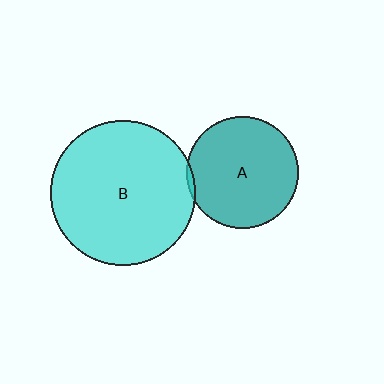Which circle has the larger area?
Circle B (cyan).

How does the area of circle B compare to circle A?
Approximately 1.7 times.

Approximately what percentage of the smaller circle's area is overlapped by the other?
Approximately 5%.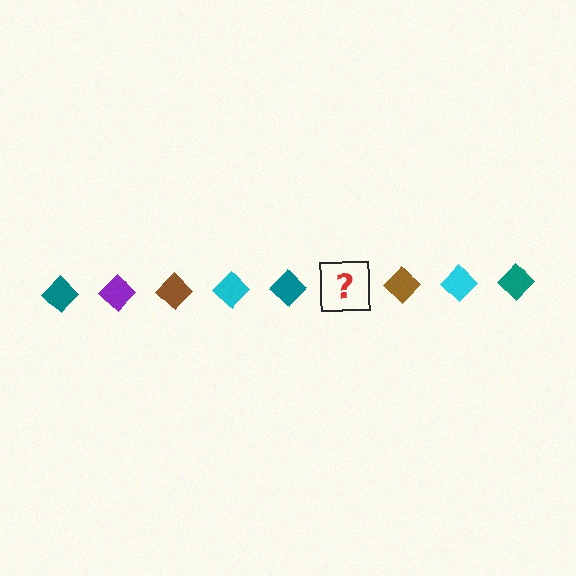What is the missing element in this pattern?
The missing element is a purple diamond.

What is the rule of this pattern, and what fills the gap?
The rule is that the pattern cycles through teal, purple, brown, cyan diamonds. The gap should be filled with a purple diamond.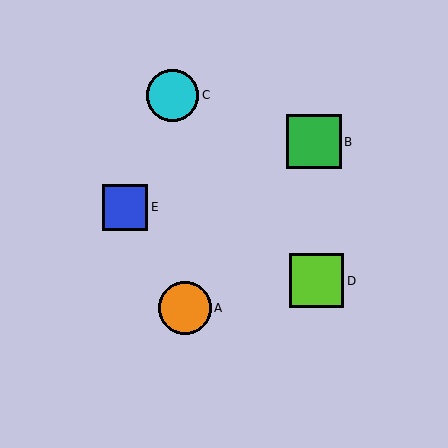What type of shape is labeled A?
Shape A is an orange circle.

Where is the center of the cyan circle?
The center of the cyan circle is at (173, 95).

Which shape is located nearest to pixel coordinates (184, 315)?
The orange circle (labeled A) at (185, 308) is nearest to that location.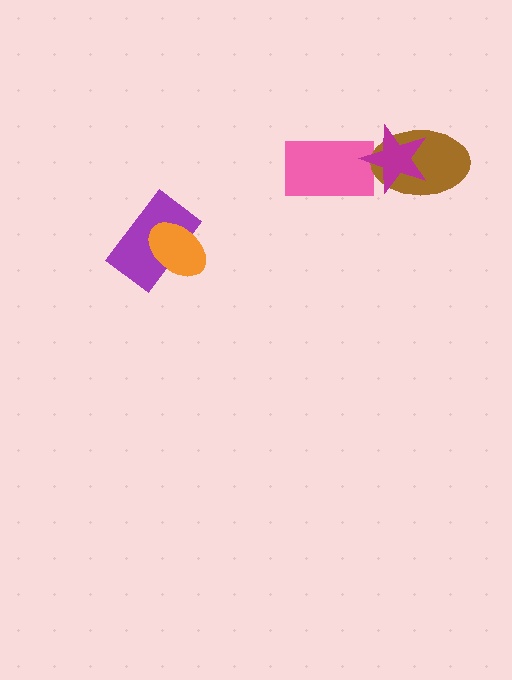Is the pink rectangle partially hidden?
Yes, it is partially covered by another shape.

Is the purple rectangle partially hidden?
Yes, it is partially covered by another shape.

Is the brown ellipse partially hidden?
Yes, it is partially covered by another shape.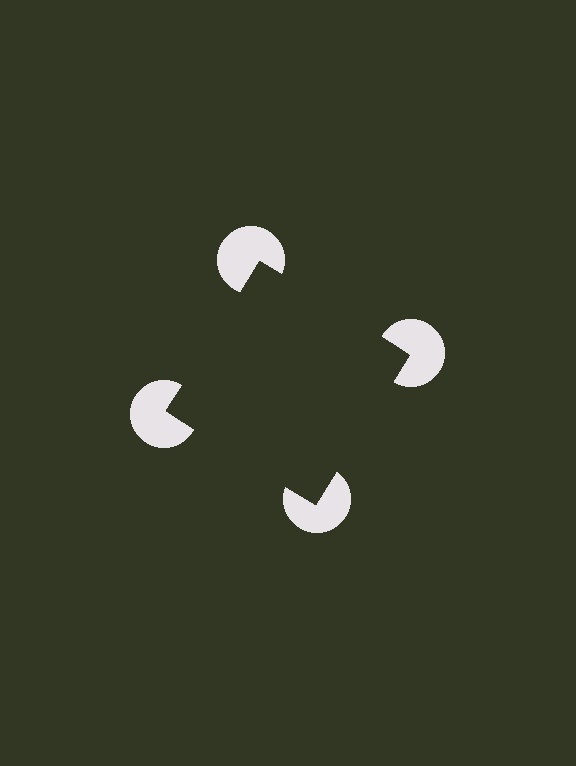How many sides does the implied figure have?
4 sides.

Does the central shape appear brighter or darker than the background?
It typically appears slightly darker than the background, even though no actual brightness change is drawn.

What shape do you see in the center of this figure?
An illusory square — its edges are inferred from the aligned wedge cuts in the pac-man discs, not physically drawn.